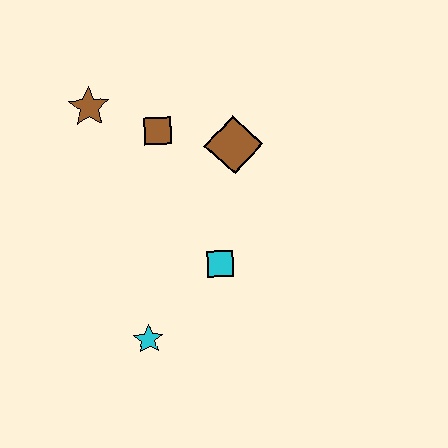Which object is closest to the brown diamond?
The brown square is closest to the brown diamond.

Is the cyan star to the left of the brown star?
No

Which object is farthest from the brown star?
The cyan star is farthest from the brown star.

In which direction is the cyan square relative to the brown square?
The cyan square is below the brown square.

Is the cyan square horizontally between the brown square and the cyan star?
No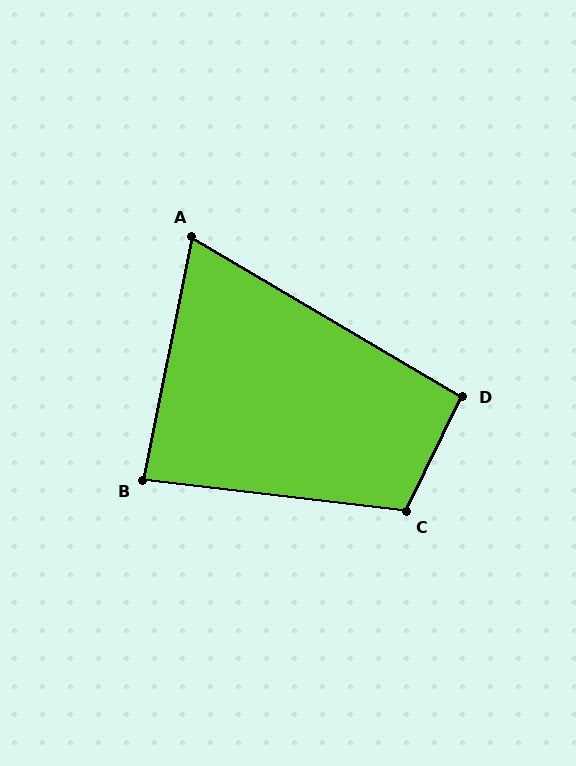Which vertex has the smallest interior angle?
A, at approximately 71 degrees.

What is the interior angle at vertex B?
Approximately 85 degrees (approximately right).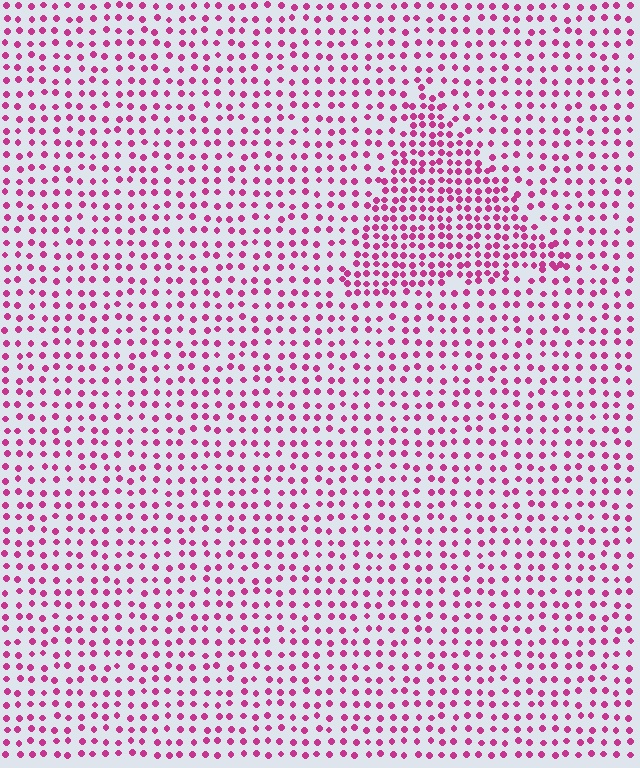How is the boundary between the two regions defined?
The boundary is defined by a change in element density (approximately 1.8x ratio). All elements are the same color, size, and shape.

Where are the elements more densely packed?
The elements are more densely packed inside the triangle boundary.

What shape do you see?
I see a triangle.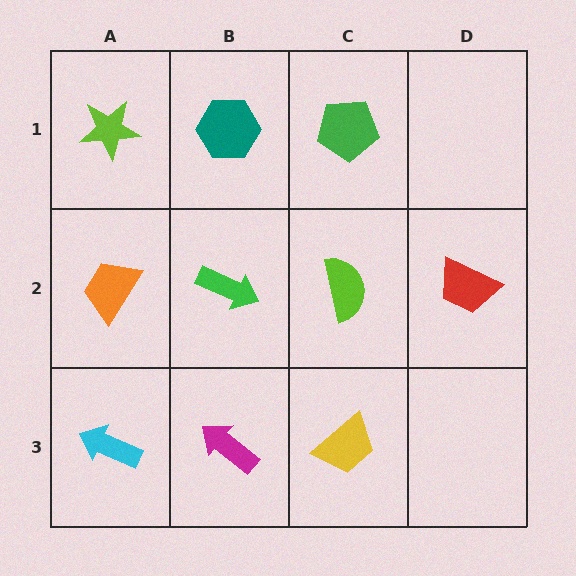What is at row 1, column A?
A lime star.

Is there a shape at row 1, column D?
No, that cell is empty.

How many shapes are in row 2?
4 shapes.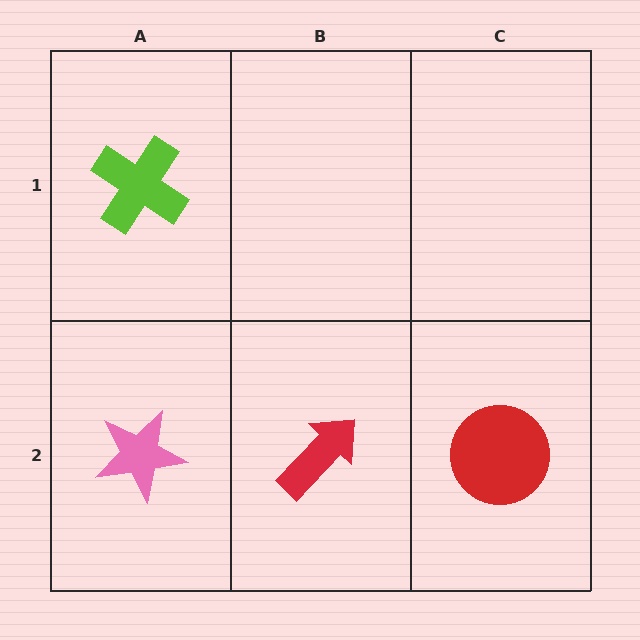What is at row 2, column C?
A red circle.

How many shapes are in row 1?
1 shape.